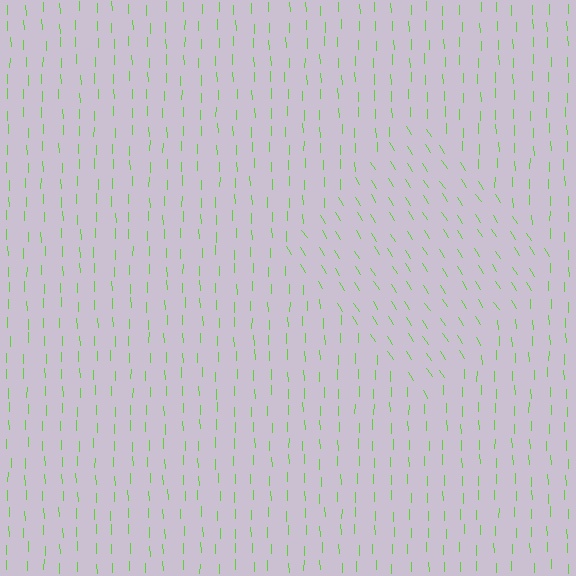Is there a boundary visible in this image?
Yes, there is a texture boundary formed by a change in line orientation.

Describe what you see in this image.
The image is filled with small lime line segments. A diamond region in the image has lines oriented differently from the surrounding lines, creating a visible texture boundary.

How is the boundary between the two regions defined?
The boundary is defined purely by a change in line orientation (approximately 32 degrees difference). All lines are the same color and thickness.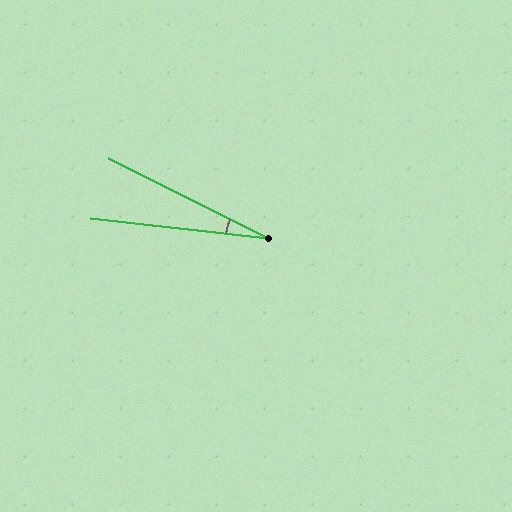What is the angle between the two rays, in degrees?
Approximately 20 degrees.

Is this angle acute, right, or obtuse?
It is acute.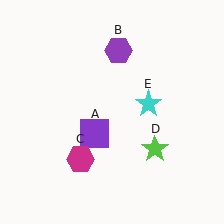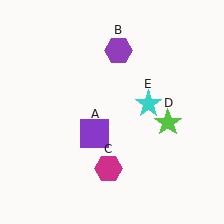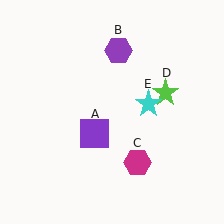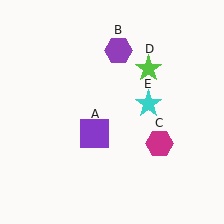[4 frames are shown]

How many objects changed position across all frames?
2 objects changed position: magenta hexagon (object C), lime star (object D).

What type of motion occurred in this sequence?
The magenta hexagon (object C), lime star (object D) rotated counterclockwise around the center of the scene.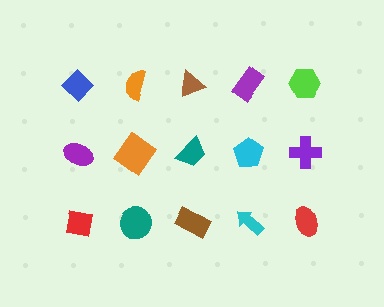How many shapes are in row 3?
5 shapes.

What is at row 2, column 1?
A purple ellipse.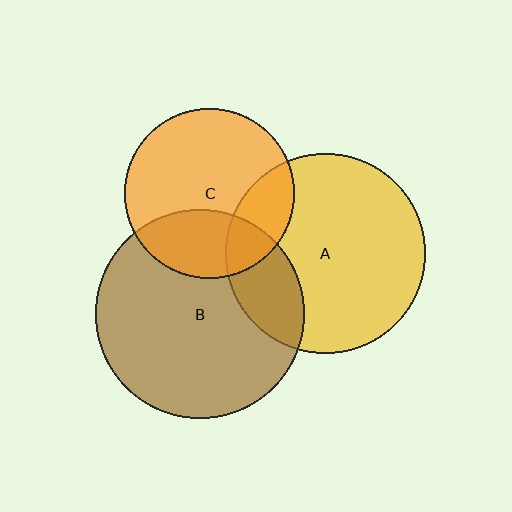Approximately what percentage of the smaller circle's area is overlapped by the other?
Approximately 20%.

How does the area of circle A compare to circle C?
Approximately 1.4 times.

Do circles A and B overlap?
Yes.